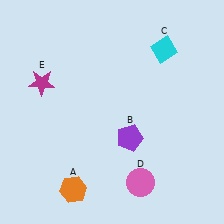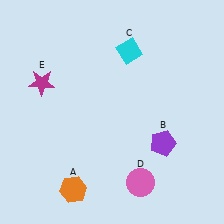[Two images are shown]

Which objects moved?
The objects that moved are: the purple pentagon (B), the cyan diamond (C).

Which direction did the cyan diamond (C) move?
The cyan diamond (C) moved left.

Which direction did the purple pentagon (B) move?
The purple pentagon (B) moved right.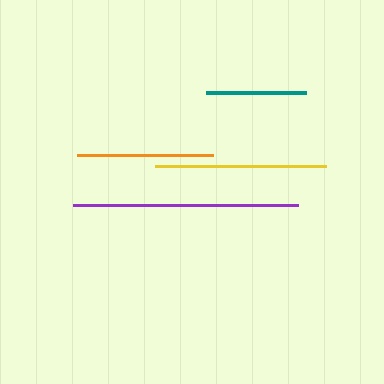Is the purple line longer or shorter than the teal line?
The purple line is longer than the teal line.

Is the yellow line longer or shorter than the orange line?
The yellow line is longer than the orange line.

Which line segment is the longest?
The purple line is the longest at approximately 225 pixels.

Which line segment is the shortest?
The teal line is the shortest at approximately 100 pixels.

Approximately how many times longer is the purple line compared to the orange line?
The purple line is approximately 1.6 times the length of the orange line.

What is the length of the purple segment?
The purple segment is approximately 225 pixels long.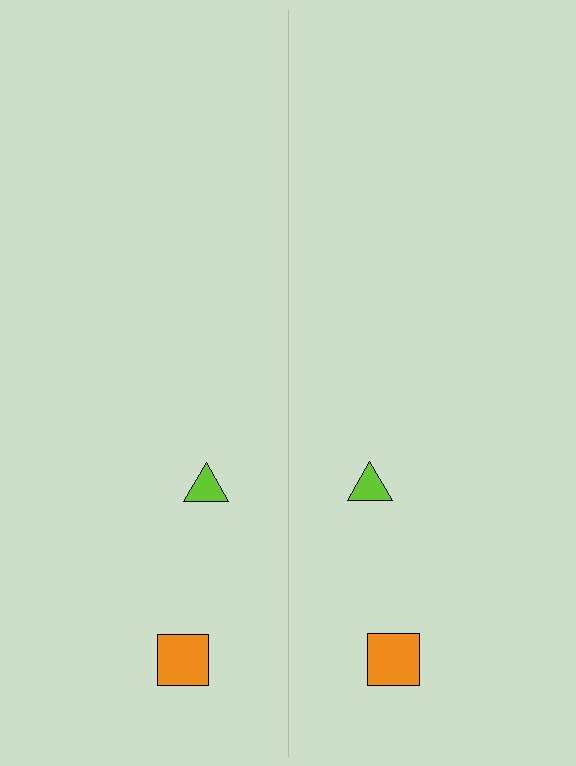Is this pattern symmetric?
Yes, this pattern has bilateral (reflection) symmetry.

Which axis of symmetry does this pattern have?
The pattern has a vertical axis of symmetry running through the center of the image.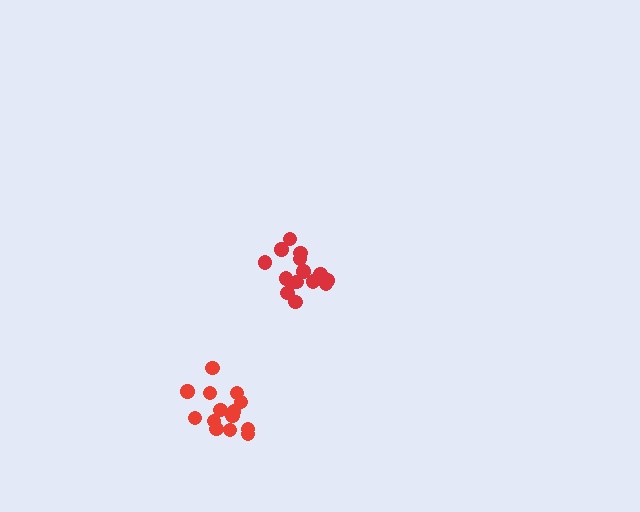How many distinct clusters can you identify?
There are 2 distinct clusters.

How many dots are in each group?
Group 1: 14 dots, Group 2: 15 dots (29 total).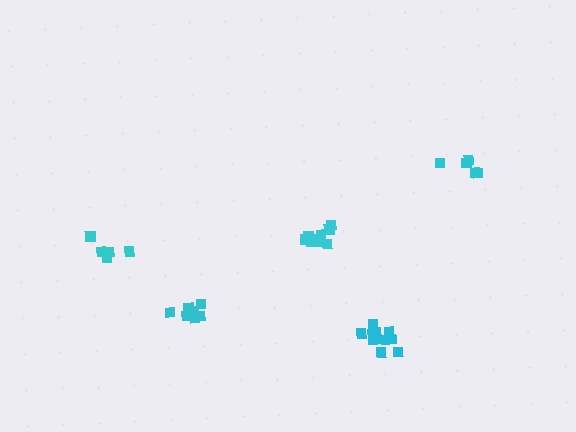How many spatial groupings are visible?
There are 5 spatial groupings.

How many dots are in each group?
Group 1: 10 dots, Group 2: 11 dots, Group 3: 9 dots, Group 4: 5 dots, Group 5: 5 dots (40 total).